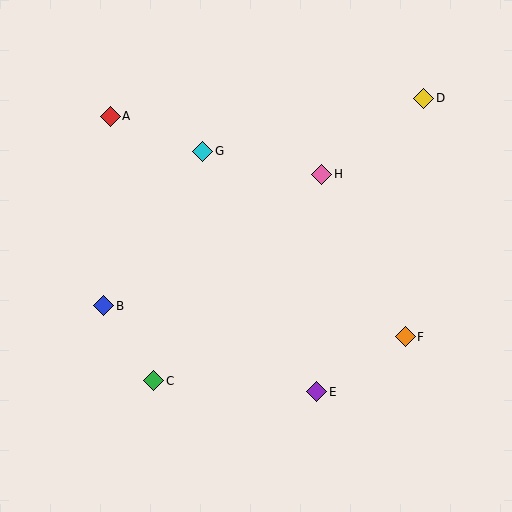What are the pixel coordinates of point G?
Point G is at (203, 151).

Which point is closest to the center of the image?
Point H at (322, 174) is closest to the center.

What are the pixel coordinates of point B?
Point B is at (104, 306).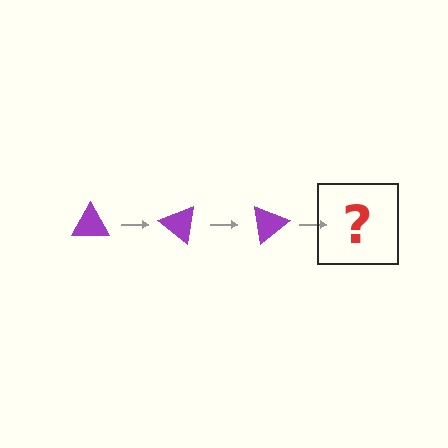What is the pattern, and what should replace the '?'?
The pattern is that the triangle rotates 40 degrees each step. The '?' should be a purple triangle rotated 120 degrees.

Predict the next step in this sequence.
The next step is a purple triangle rotated 120 degrees.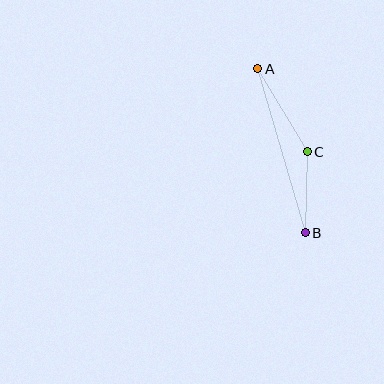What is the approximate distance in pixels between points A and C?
The distance between A and C is approximately 97 pixels.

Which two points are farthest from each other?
Points A and B are farthest from each other.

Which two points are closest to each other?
Points B and C are closest to each other.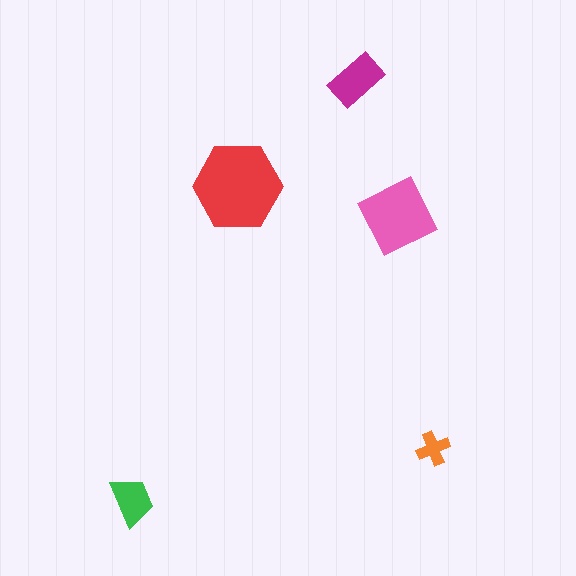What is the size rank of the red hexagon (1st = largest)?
1st.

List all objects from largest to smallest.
The red hexagon, the pink diamond, the magenta rectangle, the green trapezoid, the orange cross.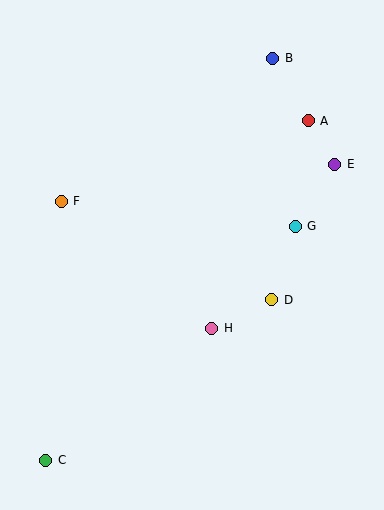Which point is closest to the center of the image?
Point H at (212, 328) is closest to the center.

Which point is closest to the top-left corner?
Point F is closest to the top-left corner.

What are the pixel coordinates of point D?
Point D is at (272, 300).